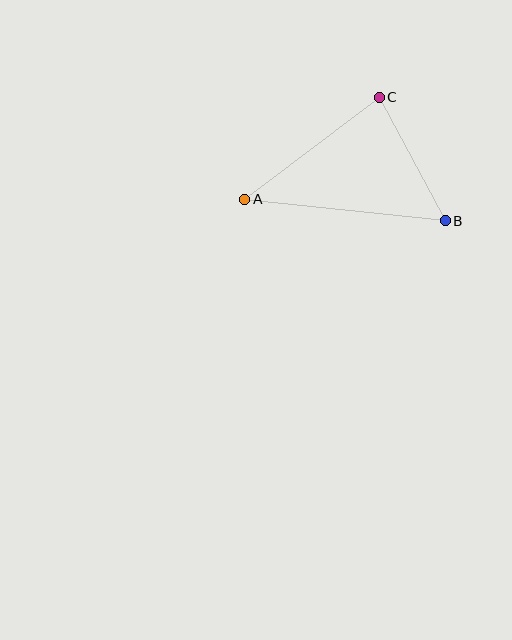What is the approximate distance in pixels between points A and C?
The distance between A and C is approximately 169 pixels.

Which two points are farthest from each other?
Points A and B are farthest from each other.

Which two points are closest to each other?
Points B and C are closest to each other.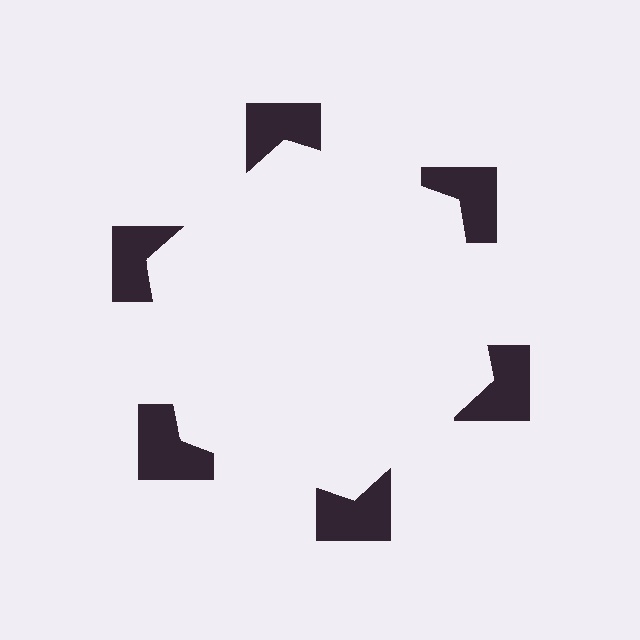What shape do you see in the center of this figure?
An illusory hexagon — its edges are inferred from the aligned wedge cuts in the notched squares, not physically drawn.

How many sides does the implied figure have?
6 sides.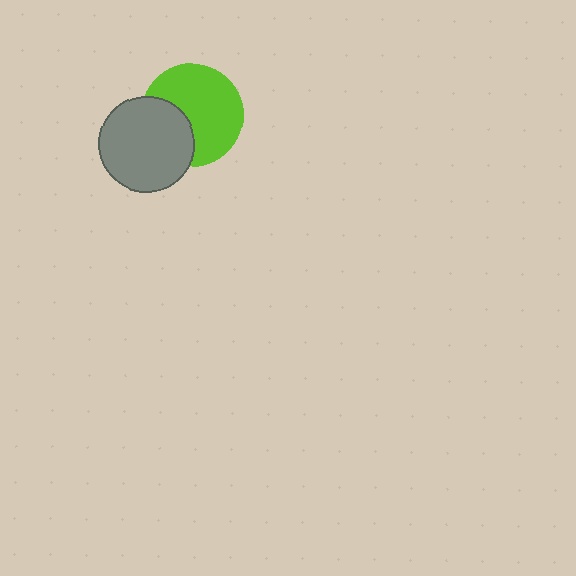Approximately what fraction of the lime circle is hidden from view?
Roughly 33% of the lime circle is hidden behind the gray circle.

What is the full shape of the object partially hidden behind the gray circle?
The partially hidden object is a lime circle.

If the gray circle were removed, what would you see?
You would see the complete lime circle.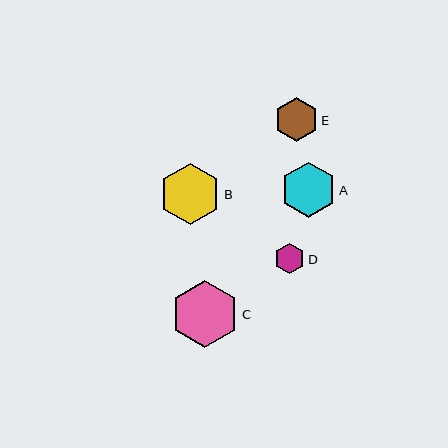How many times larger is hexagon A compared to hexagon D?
Hexagon A is approximately 1.8 times the size of hexagon D.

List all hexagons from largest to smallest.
From largest to smallest: C, B, A, E, D.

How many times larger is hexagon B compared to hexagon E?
Hexagon B is approximately 1.4 times the size of hexagon E.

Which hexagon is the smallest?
Hexagon D is the smallest with a size of approximately 30 pixels.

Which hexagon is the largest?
Hexagon C is the largest with a size of approximately 67 pixels.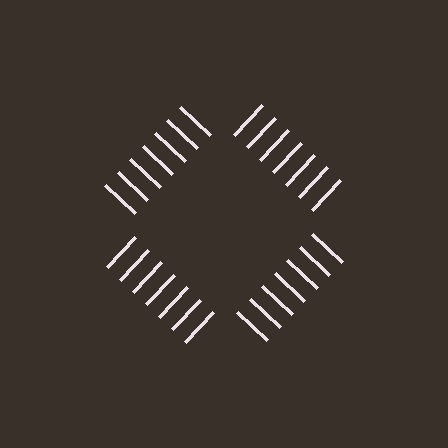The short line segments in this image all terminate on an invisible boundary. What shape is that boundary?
An illusory square — the line segments terminate on its edges but no continuous stroke is drawn.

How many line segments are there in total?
28 — 7 along each of the 4 edges.